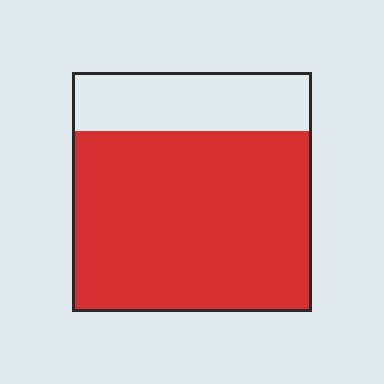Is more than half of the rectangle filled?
Yes.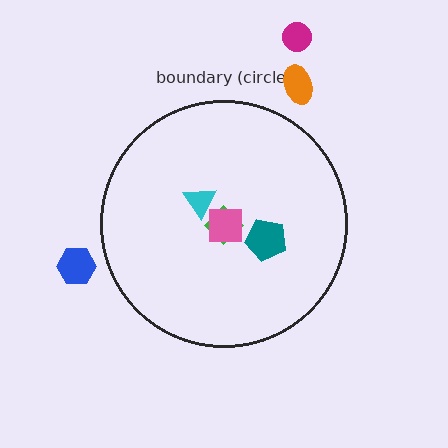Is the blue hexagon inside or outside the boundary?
Outside.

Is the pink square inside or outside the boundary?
Inside.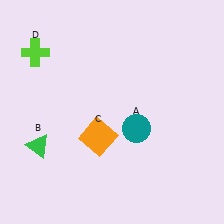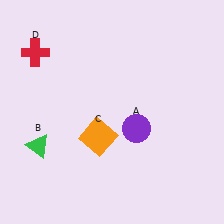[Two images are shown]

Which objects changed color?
A changed from teal to purple. D changed from lime to red.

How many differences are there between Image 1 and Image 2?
There are 2 differences between the two images.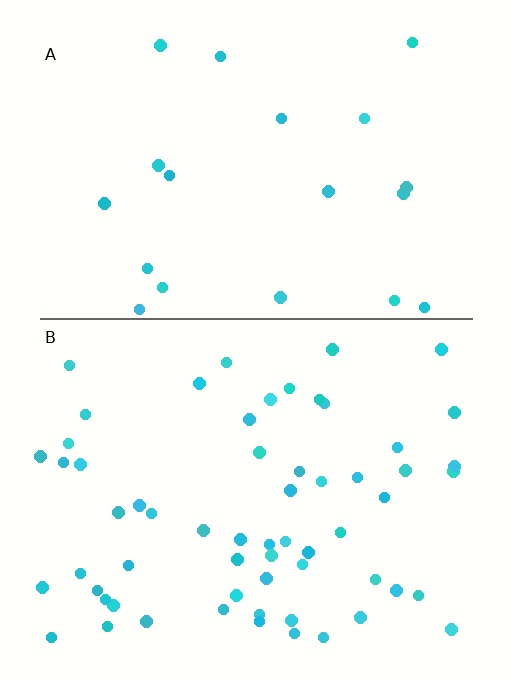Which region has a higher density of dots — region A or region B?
B (the bottom).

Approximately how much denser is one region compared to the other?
Approximately 3.0× — region B over region A.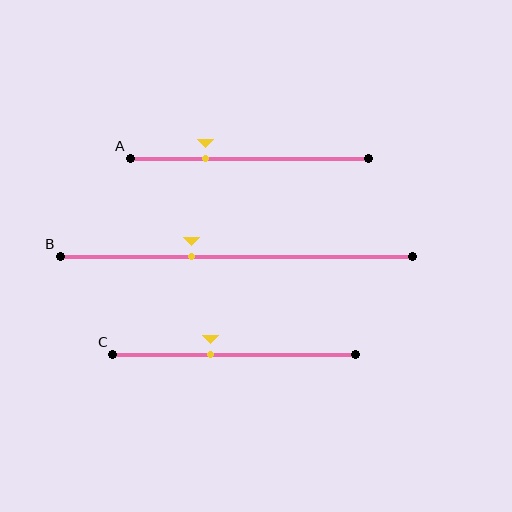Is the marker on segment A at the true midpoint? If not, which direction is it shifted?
No, the marker on segment A is shifted to the left by about 19% of the segment length.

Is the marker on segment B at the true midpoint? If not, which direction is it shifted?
No, the marker on segment B is shifted to the left by about 13% of the segment length.